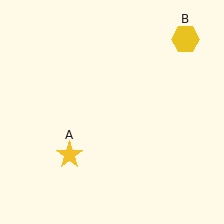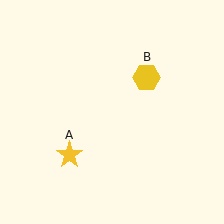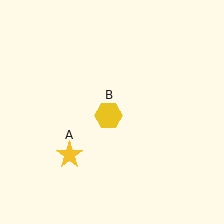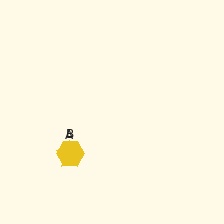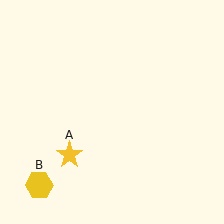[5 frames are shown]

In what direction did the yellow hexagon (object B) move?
The yellow hexagon (object B) moved down and to the left.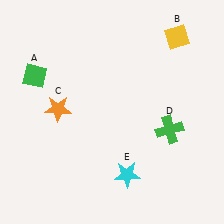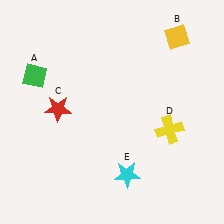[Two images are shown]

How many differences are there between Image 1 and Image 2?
There are 2 differences between the two images.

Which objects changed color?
C changed from orange to red. D changed from green to yellow.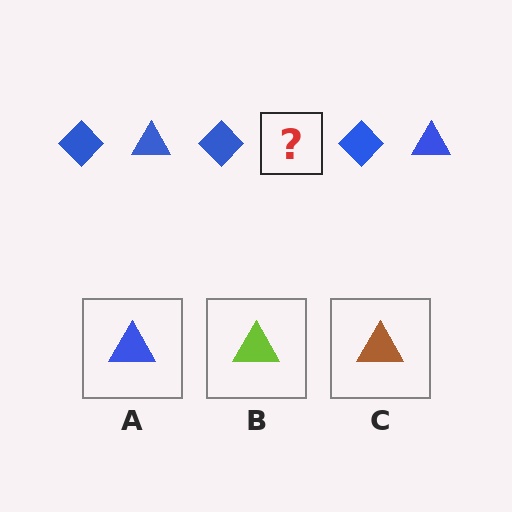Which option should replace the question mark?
Option A.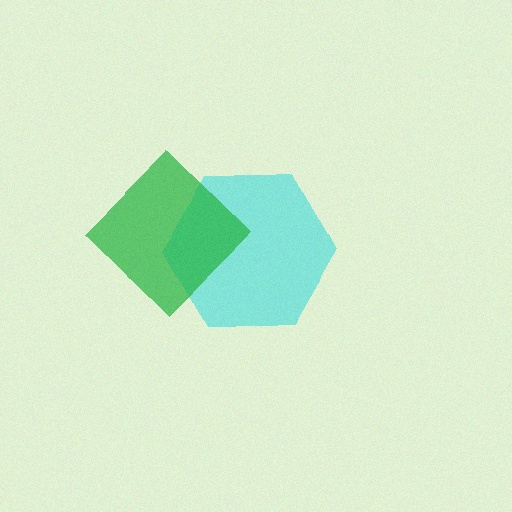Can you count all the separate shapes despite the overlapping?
Yes, there are 2 separate shapes.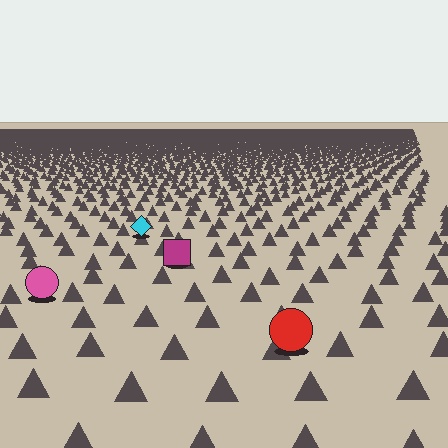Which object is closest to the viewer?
The red circle is closest. The texture marks near it are larger and more spread out.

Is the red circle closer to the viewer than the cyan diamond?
Yes. The red circle is closer — you can tell from the texture gradient: the ground texture is coarser near it.